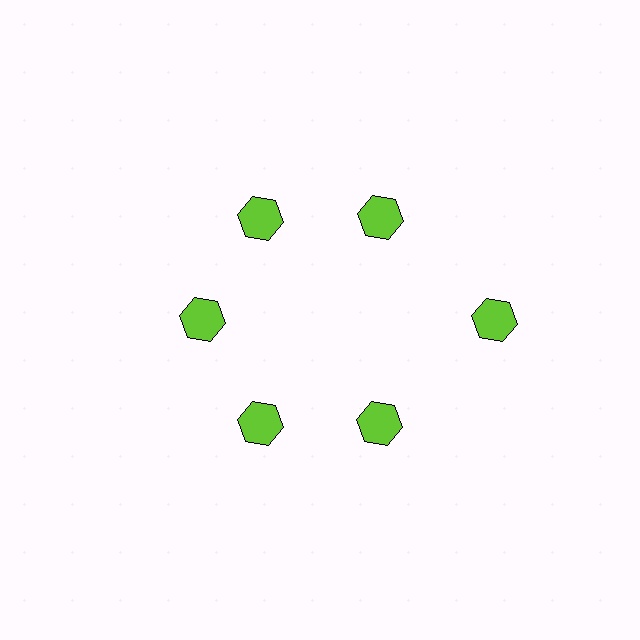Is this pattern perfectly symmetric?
No. The 6 lime hexagons are arranged in a ring, but one element near the 3 o'clock position is pushed outward from the center, breaking the 6-fold rotational symmetry.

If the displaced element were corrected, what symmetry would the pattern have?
It would have 6-fold rotational symmetry — the pattern would map onto itself every 60 degrees.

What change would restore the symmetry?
The symmetry would be restored by moving it inward, back onto the ring so that all 6 hexagons sit at equal angles and equal distance from the center.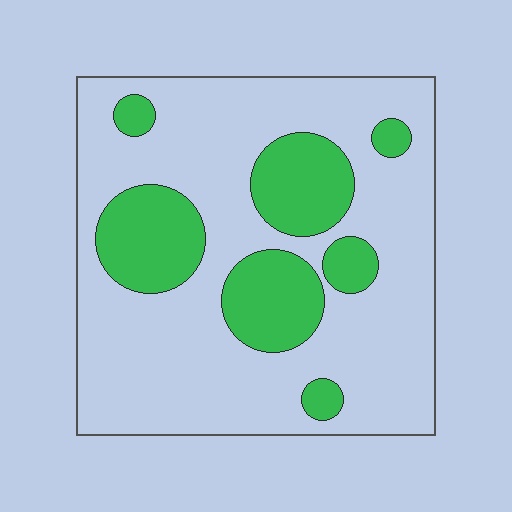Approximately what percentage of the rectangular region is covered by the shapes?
Approximately 25%.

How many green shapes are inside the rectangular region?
7.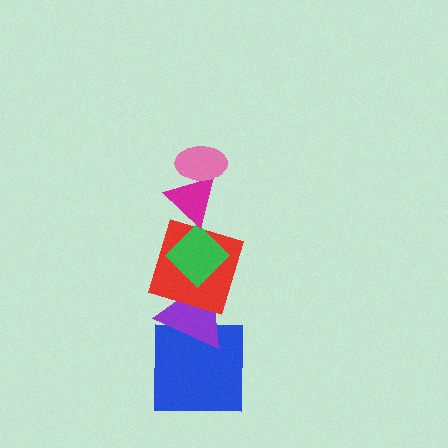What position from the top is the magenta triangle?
The magenta triangle is 2nd from the top.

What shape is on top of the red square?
The green diamond is on top of the red square.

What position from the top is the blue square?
The blue square is 6th from the top.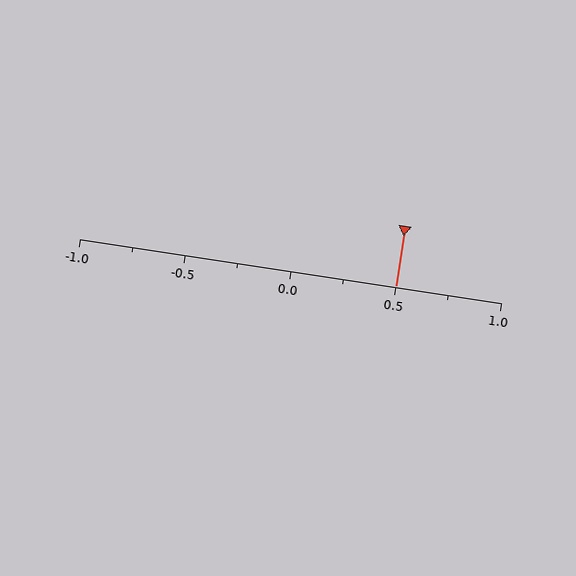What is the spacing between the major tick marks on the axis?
The major ticks are spaced 0.5 apart.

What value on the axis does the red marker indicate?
The marker indicates approximately 0.5.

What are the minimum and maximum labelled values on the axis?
The axis runs from -1.0 to 1.0.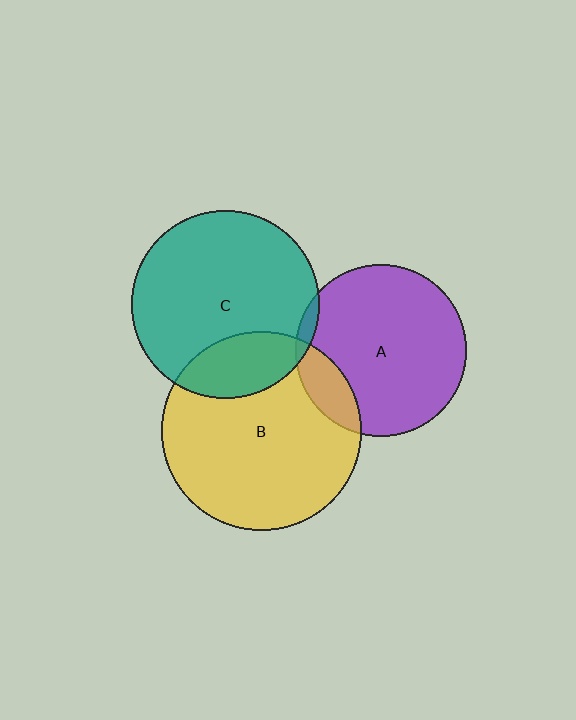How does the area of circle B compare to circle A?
Approximately 1.3 times.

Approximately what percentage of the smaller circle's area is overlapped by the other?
Approximately 5%.